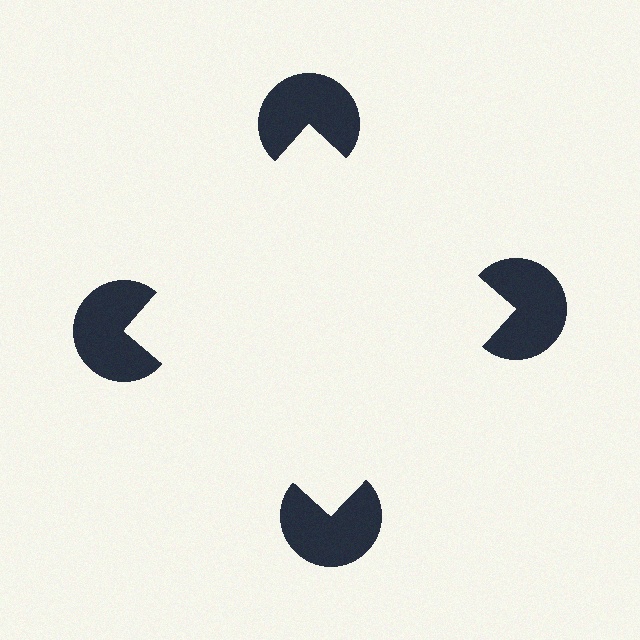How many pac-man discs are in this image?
There are 4 — one at each vertex of the illusory square.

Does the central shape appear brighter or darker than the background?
It typically appears slightly brighter than the background, even though no actual brightness change is drawn.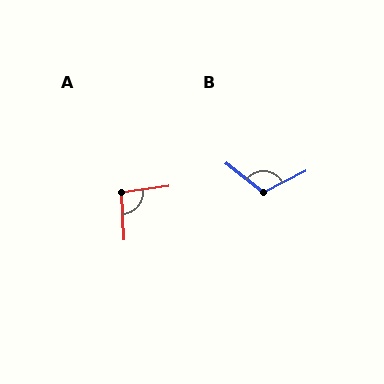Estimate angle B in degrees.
Approximately 115 degrees.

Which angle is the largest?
B, at approximately 115 degrees.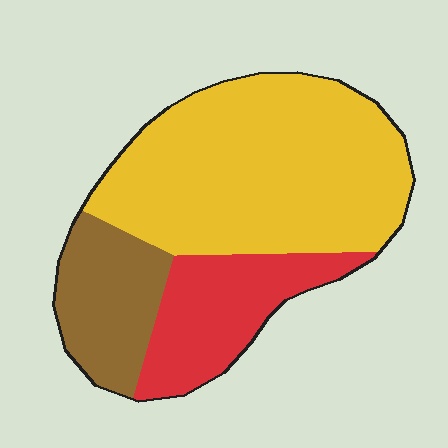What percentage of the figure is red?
Red covers about 20% of the figure.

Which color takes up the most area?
Yellow, at roughly 60%.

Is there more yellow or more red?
Yellow.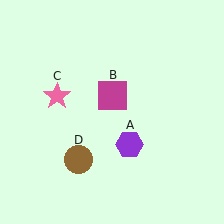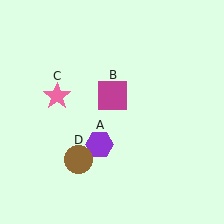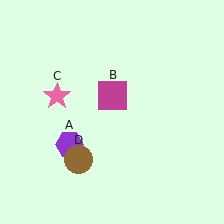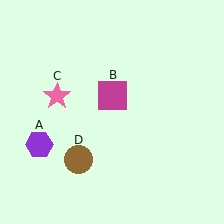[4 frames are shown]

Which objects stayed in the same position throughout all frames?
Magenta square (object B) and pink star (object C) and brown circle (object D) remained stationary.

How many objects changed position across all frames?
1 object changed position: purple hexagon (object A).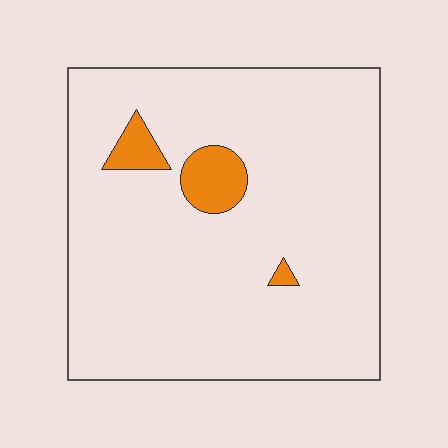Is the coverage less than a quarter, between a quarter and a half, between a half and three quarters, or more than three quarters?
Less than a quarter.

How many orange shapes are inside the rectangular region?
3.